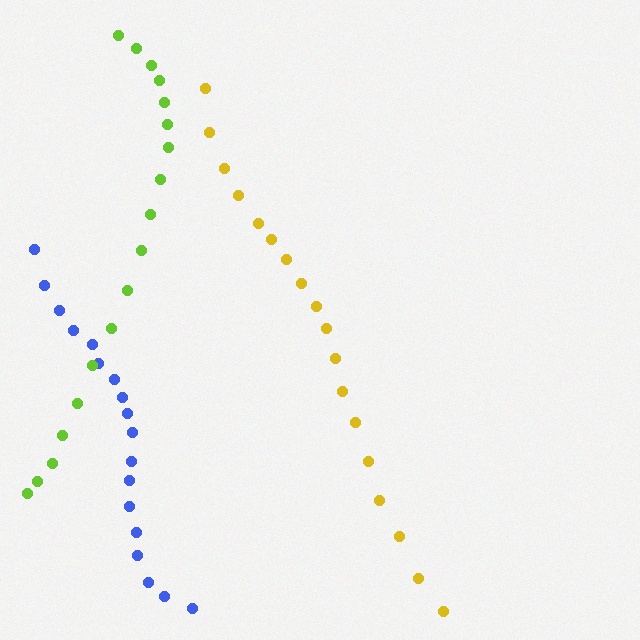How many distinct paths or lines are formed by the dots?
There are 3 distinct paths.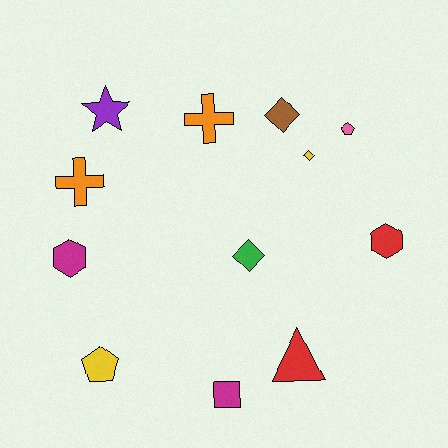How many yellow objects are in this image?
There are 2 yellow objects.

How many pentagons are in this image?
There are 2 pentagons.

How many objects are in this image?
There are 12 objects.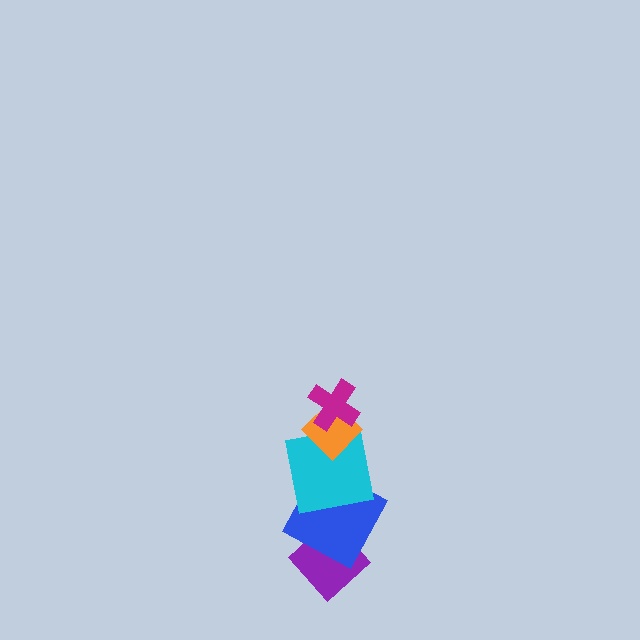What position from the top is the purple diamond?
The purple diamond is 5th from the top.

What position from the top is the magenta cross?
The magenta cross is 1st from the top.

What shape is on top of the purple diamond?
The blue square is on top of the purple diamond.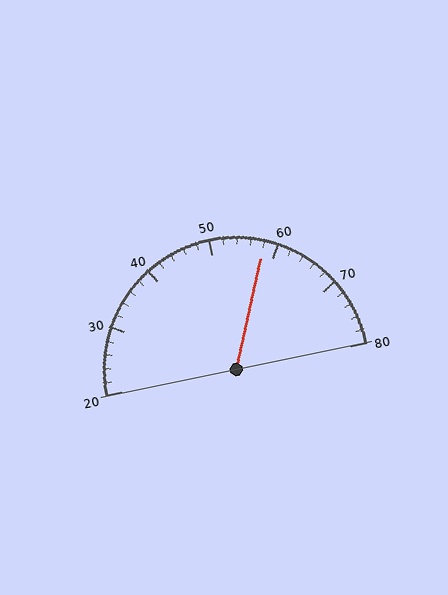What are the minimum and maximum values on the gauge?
The gauge ranges from 20 to 80.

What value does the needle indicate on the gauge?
The needle indicates approximately 58.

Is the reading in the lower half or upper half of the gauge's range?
The reading is in the upper half of the range (20 to 80).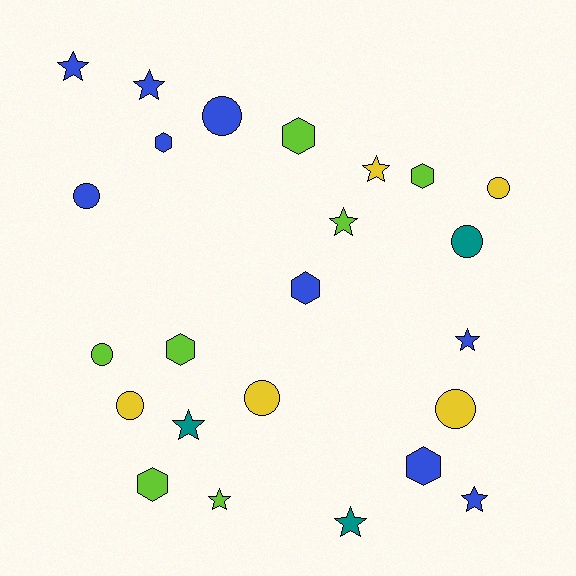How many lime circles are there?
There is 1 lime circle.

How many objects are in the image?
There are 24 objects.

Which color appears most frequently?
Blue, with 9 objects.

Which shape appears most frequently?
Star, with 9 objects.